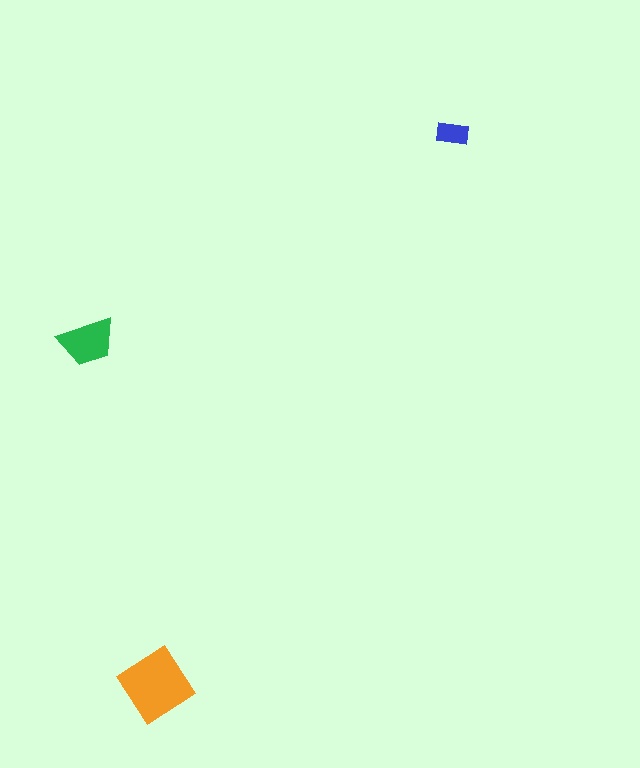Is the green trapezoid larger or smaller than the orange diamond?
Smaller.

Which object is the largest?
The orange diamond.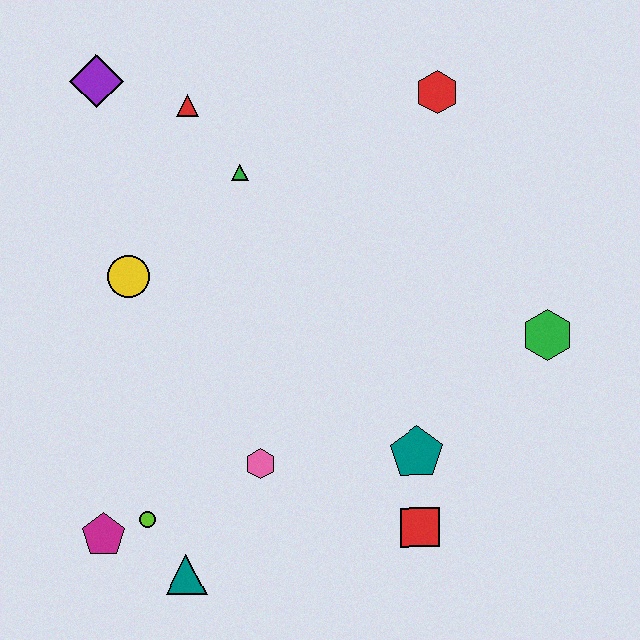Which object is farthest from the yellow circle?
The green hexagon is farthest from the yellow circle.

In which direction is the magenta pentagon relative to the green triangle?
The magenta pentagon is below the green triangle.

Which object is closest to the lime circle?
The magenta pentagon is closest to the lime circle.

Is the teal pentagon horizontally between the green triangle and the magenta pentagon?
No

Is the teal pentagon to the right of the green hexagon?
No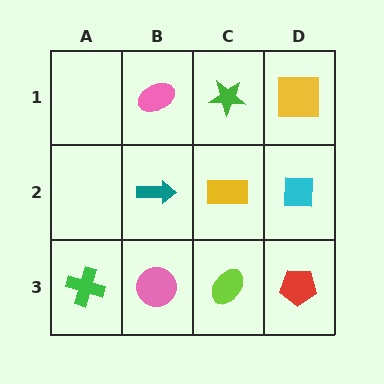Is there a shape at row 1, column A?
No, that cell is empty.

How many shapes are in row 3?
4 shapes.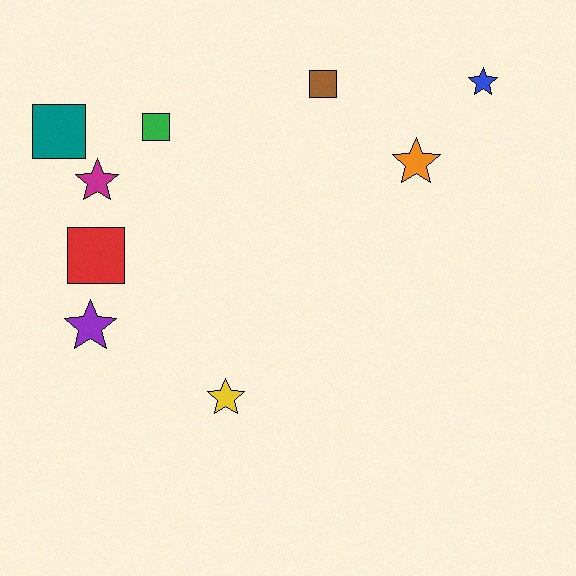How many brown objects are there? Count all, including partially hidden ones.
There is 1 brown object.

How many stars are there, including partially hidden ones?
There are 5 stars.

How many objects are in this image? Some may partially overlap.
There are 9 objects.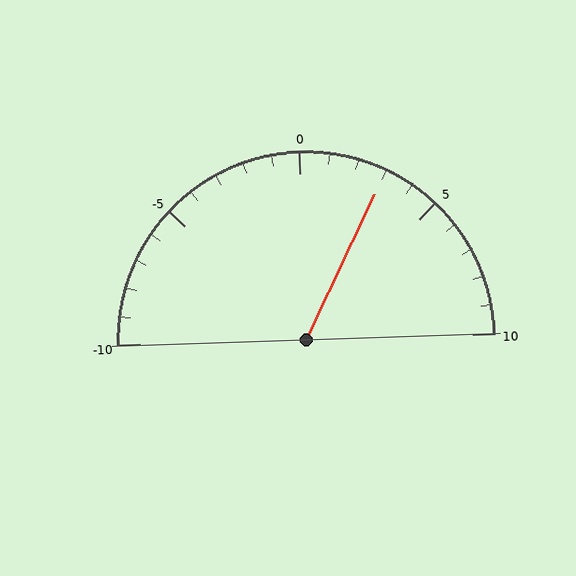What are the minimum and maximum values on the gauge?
The gauge ranges from -10 to 10.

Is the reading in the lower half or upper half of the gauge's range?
The reading is in the upper half of the range (-10 to 10).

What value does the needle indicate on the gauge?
The needle indicates approximately 3.